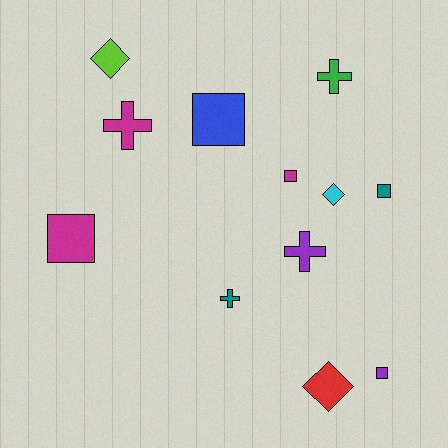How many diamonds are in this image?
There are 3 diamonds.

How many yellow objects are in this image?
There are no yellow objects.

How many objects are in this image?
There are 12 objects.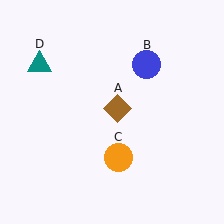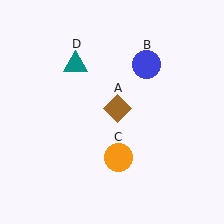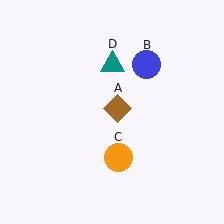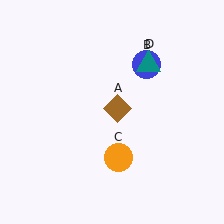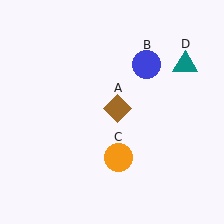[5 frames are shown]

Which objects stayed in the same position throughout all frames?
Brown diamond (object A) and blue circle (object B) and orange circle (object C) remained stationary.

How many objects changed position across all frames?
1 object changed position: teal triangle (object D).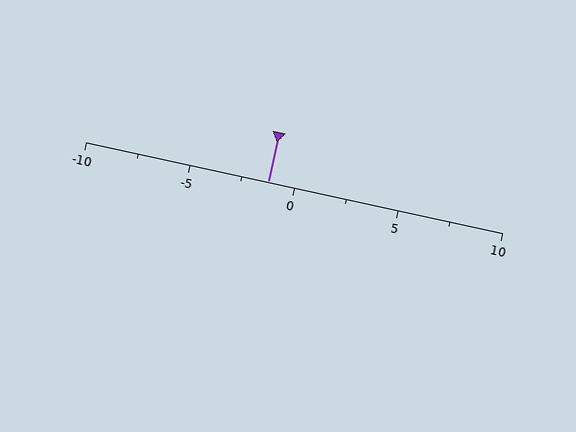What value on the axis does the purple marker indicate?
The marker indicates approximately -1.2.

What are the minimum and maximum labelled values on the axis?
The axis runs from -10 to 10.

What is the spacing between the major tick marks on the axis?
The major ticks are spaced 5 apart.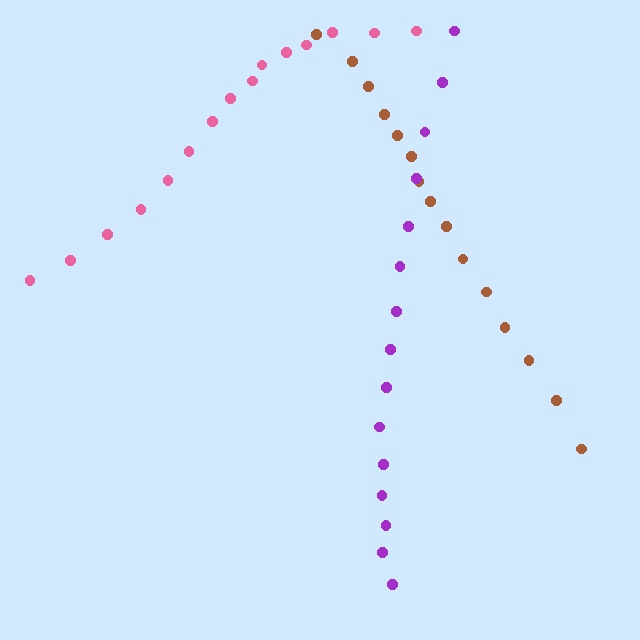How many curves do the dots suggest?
There are 3 distinct paths.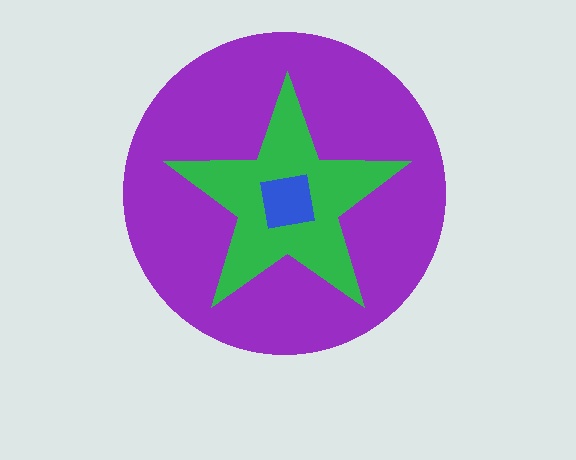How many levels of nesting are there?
3.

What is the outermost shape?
The purple circle.